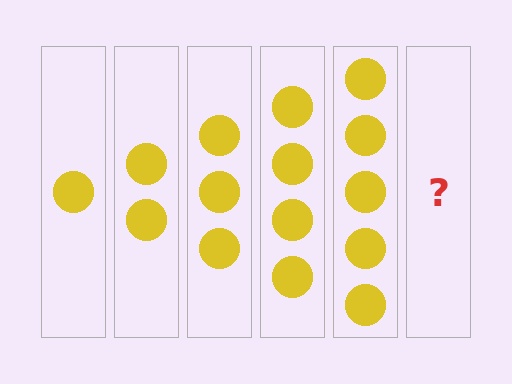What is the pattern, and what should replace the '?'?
The pattern is that each step adds one more circle. The '?' should be 6 circles.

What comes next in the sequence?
The next element should be 6 circles.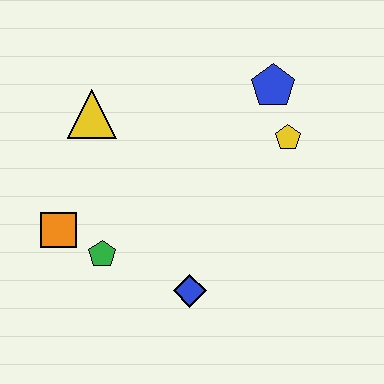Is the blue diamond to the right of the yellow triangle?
Yes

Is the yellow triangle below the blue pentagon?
Yes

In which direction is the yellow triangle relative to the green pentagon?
The yellow triangle is above the green pentagon.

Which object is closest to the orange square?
The green pentagon is closest to the orange square.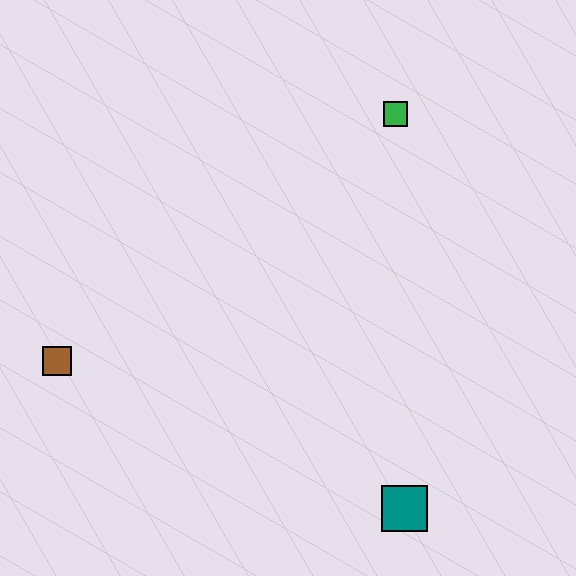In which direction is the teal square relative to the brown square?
The teal square is to the right of the brown square.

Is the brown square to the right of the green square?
No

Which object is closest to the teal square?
The brown square is closest to the teal square.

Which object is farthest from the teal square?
The green square is farthest from the teal square.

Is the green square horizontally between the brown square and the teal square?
Yes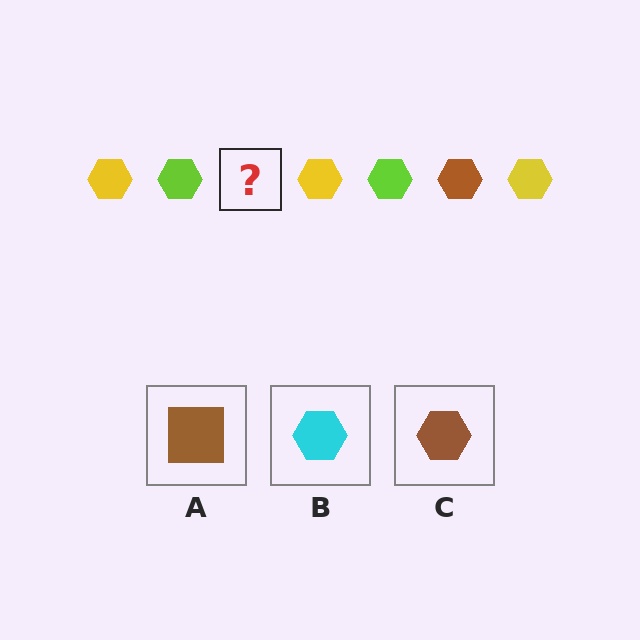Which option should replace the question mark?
Option C.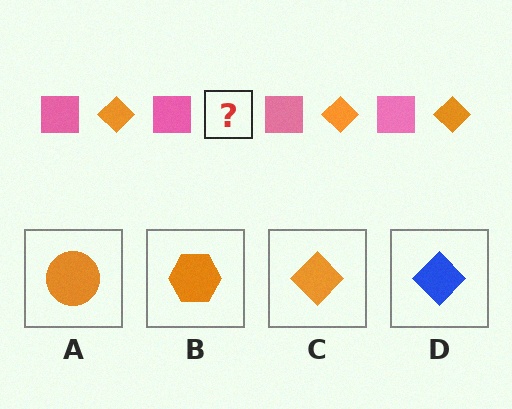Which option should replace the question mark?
Option C.